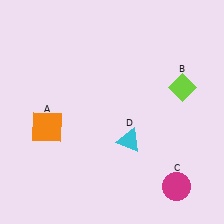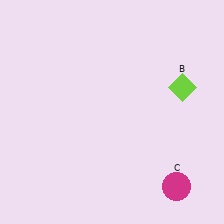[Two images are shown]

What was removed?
The cyan triangle (D), the orange square (A) were removed in Image 2.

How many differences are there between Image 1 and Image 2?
There are 2 differences between the two images.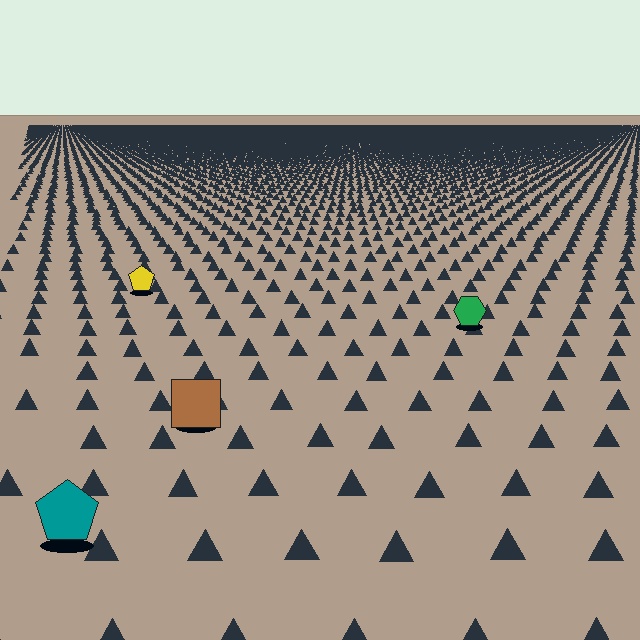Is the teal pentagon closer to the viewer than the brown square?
Yes. The teal pentagon is closer — you can tell from the texture gradient: the ground texture is coarser near it.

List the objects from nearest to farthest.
From nearest to farthest: the teal pentagon, the brown square, the green hexagon, the yellow pentagon.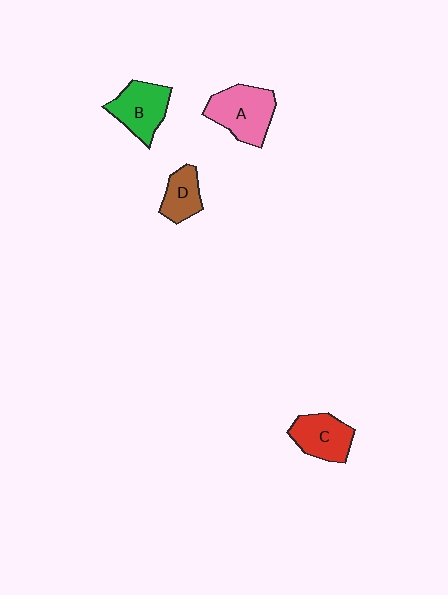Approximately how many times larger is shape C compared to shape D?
Approximately 1.3 times.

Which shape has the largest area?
Shape A (pink).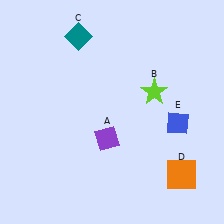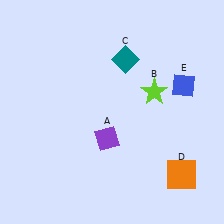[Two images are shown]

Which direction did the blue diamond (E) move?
The blue diamond (E) moved up.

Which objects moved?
The objects that moved are: the teal diamond (C), the blue diamond (E).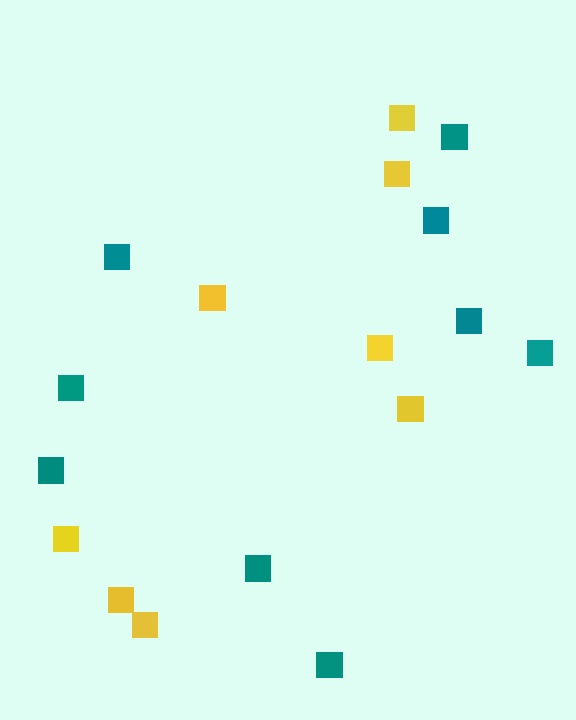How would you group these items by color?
There are 2 groups: one group of yellow squares (8) and one group of teal squares (9).